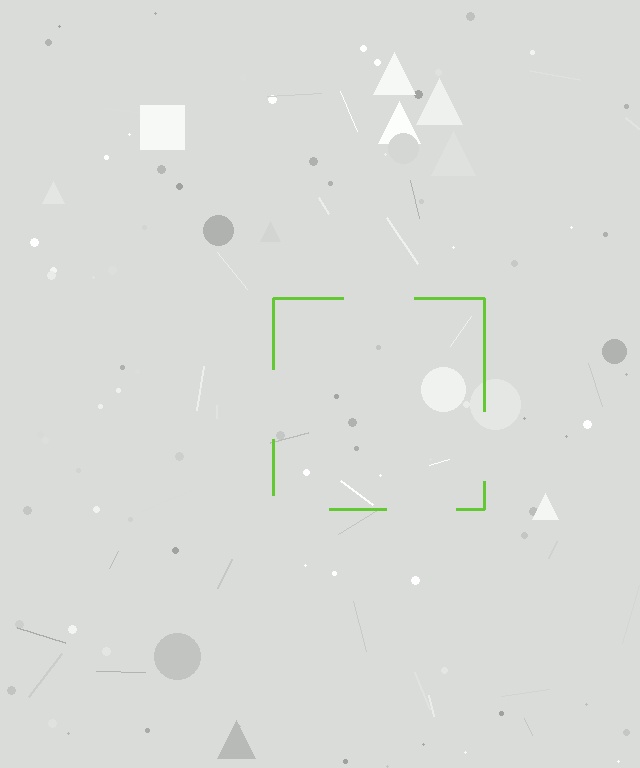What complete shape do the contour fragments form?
The contour fragments form a square.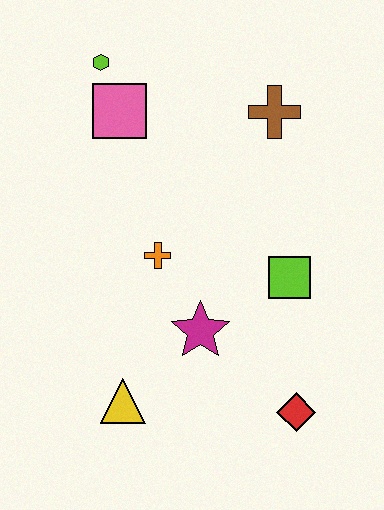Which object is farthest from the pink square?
The red diamond is farthest from the pink square.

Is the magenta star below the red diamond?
No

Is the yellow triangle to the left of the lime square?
Yes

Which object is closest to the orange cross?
The magenta star is closest to the orange cross.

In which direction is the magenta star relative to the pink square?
The magenta star is below the pink square.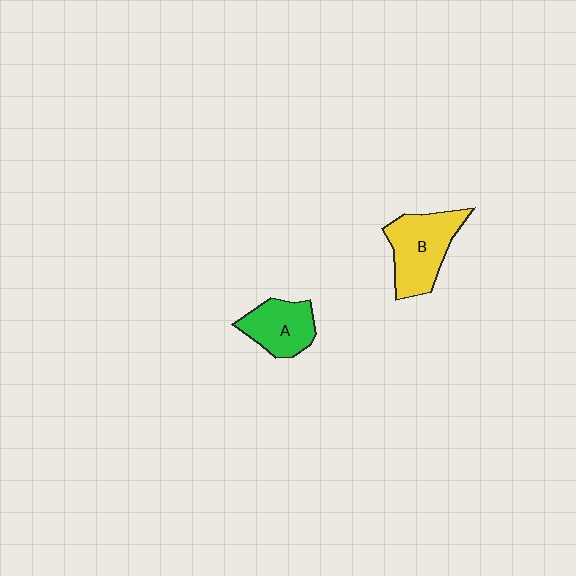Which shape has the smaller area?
Shape A (green).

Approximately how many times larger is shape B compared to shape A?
Approximately 1.4 times.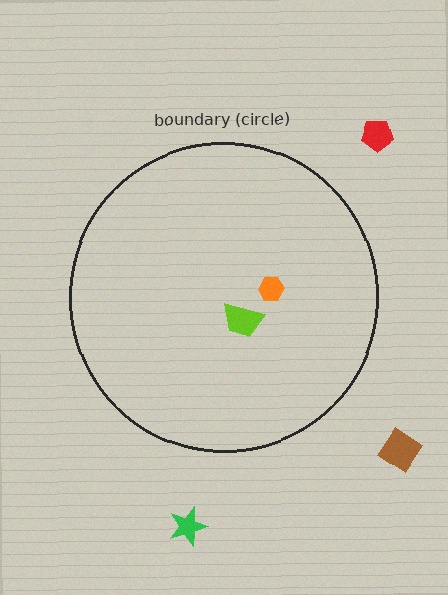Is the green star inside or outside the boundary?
Outside.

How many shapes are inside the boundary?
2 inside, 3 outside.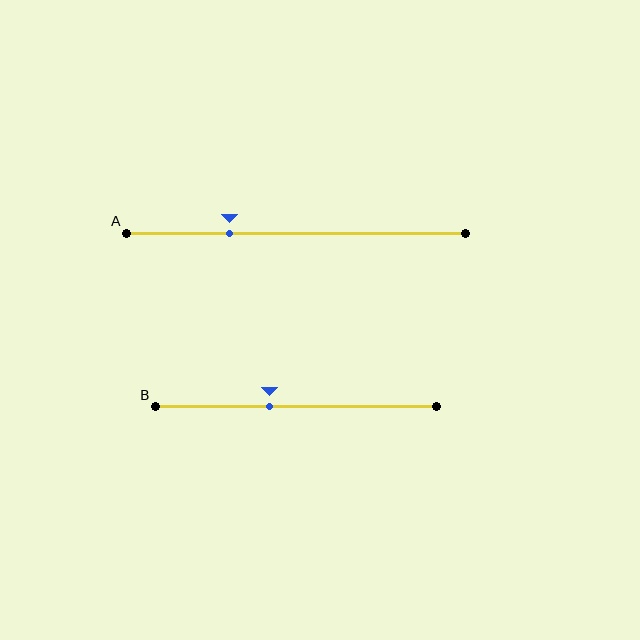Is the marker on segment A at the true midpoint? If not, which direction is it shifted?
No, the marker on segment A is shifted to the left by about 20% of the segment length.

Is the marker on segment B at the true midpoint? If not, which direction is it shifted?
No, the marker on segment B is shifted to the left by about 9% of the segment length.